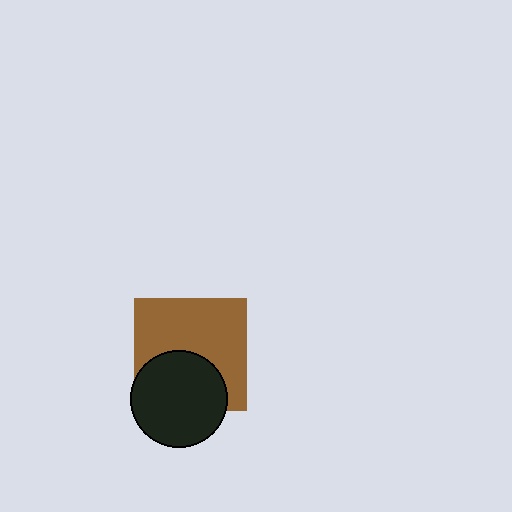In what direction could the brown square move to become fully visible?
The brown square could move up. That would shift it out from behind the black circle entirely.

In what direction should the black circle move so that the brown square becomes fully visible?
The black circle should move down. That is the shortest direction to clear the overlap and leave the brown square fully visible.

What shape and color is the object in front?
The object in front is a black circle.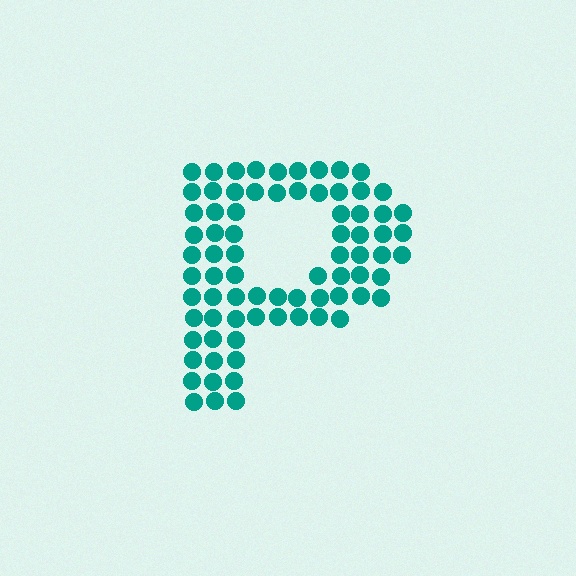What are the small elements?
The small elements are circles.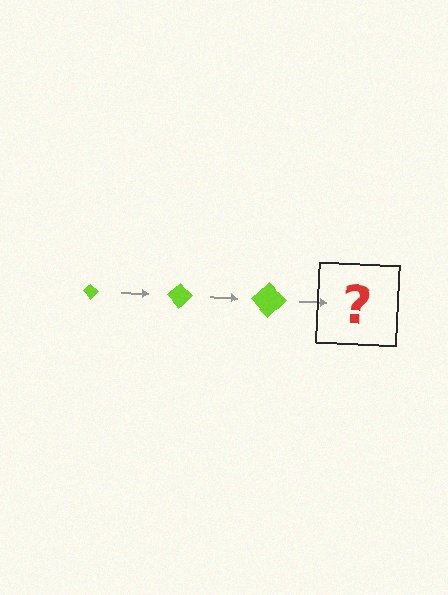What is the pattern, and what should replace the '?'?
The pattern is that the diamond gets progressively larger each step. The '?' should be a lime diamond, larger than the previous one.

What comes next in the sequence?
The next element should be a lime diamond, larger than the previous one.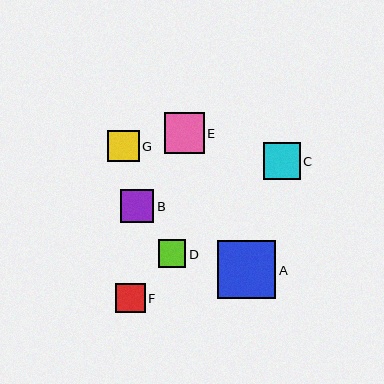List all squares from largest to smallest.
From largest to smallest: A, E, C, B, G, F, D.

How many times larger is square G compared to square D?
Square G is approximately 1.1 times the size of square D.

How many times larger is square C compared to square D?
Square C is approximately 1.3 times the size of square D.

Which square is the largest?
Square A is the largest with a size of approximately 58 pixels.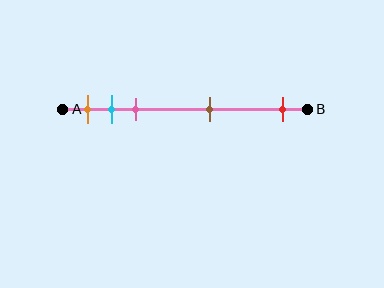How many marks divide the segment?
There are 5 marks dividing the segment.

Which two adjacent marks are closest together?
The cyan and pink marks are the closest adjacent pair.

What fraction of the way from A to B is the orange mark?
The orange mark is approximately 10% (0.1) of the way from A to B.